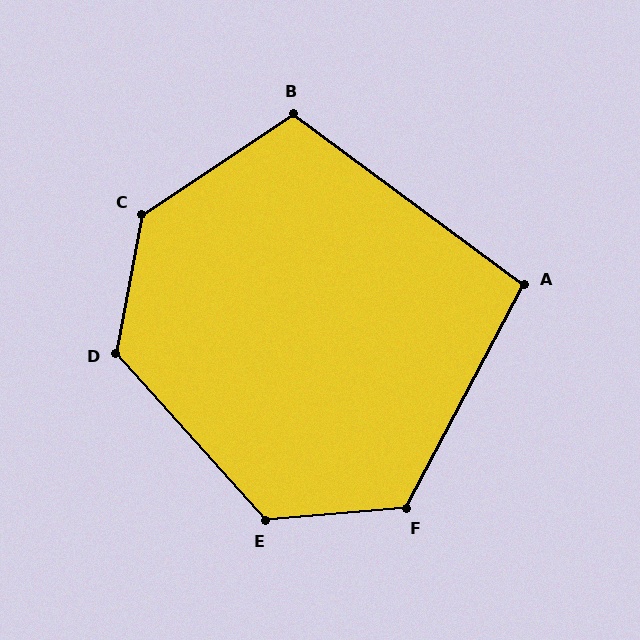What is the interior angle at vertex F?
Approximately 122 degrees (obtuse).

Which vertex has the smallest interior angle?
A, at approximately 99 degrees.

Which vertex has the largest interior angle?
C, at approximately 134 degrees.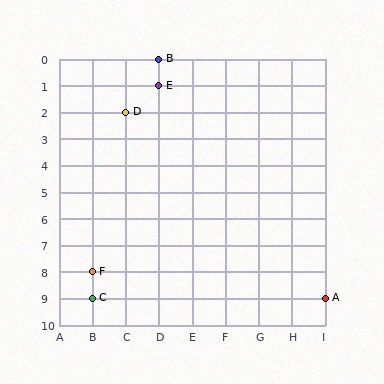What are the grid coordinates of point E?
Point E is at grid coordinates (D, 1).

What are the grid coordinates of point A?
Point A is at grid coordinates (I, 9).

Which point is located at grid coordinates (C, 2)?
Point D is at (C, 2).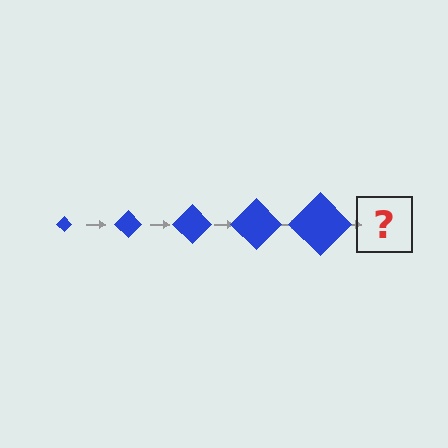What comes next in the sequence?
The next element should be a blue diamond, larger than the previous one.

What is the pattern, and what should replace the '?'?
The pattern is that the diamond gets progressively larger each step. The '?' should be a blue diamond, larger than the previous one.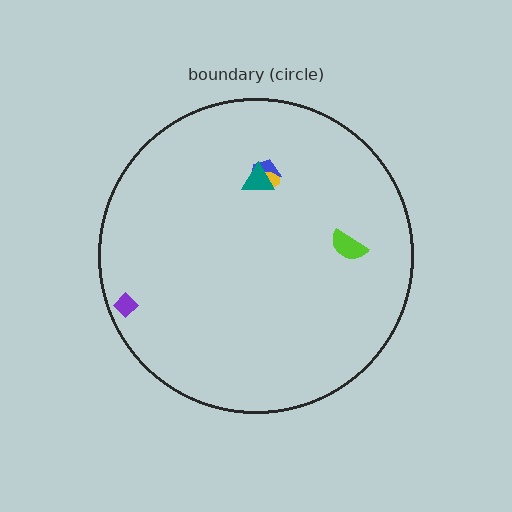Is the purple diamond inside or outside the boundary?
Inside.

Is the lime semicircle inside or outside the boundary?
Inside.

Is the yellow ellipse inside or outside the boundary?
Inside.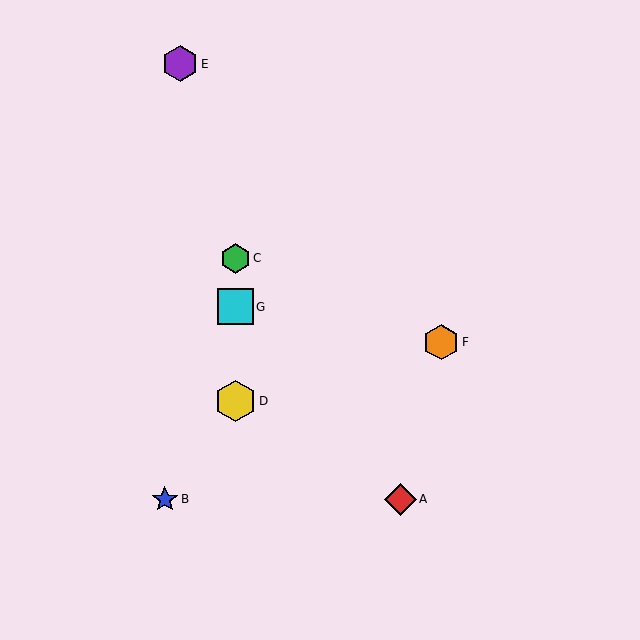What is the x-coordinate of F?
Object F is at x≈441.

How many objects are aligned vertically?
3 objects (C, D, G) are aligned vertically.